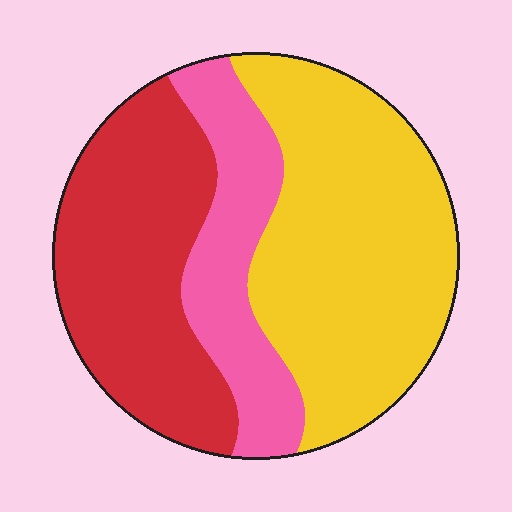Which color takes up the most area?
Yellow, at roughly 45%.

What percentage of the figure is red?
Red covers around 35% of the figure.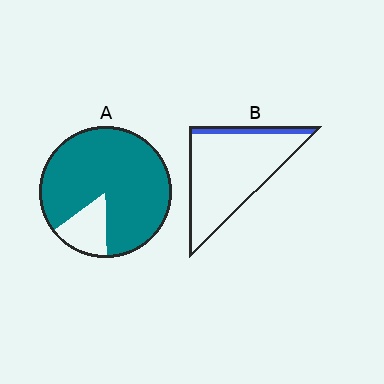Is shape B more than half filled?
No.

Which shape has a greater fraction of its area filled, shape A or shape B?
Shape A.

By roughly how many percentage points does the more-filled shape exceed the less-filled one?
By roughly 75 percentage points (A over B).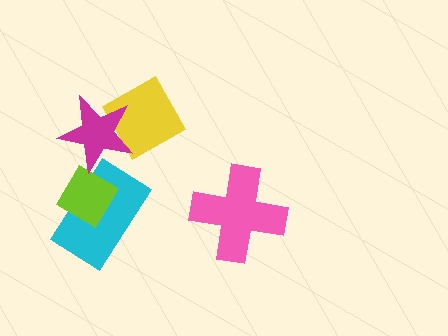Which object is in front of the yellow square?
The magenta star is in front of the yellow square.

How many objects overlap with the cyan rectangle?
1 object overlaps with the cyan rectangle.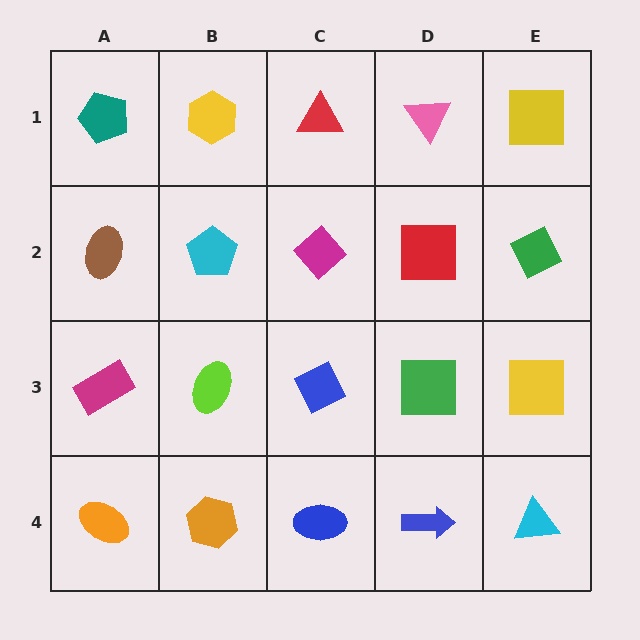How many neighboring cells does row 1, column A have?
2.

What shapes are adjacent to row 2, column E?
A yellow square (row 1, column E), a yellow square (row 3, column E), a red square (row 2, column D).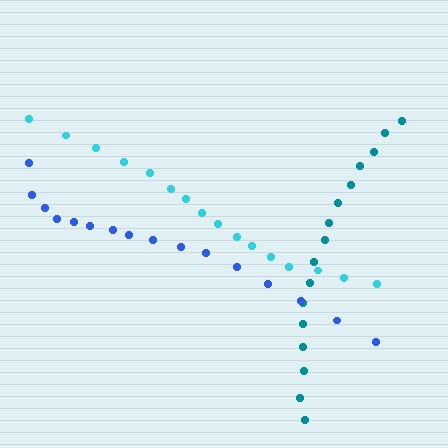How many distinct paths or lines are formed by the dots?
There are 3 distinct paths.